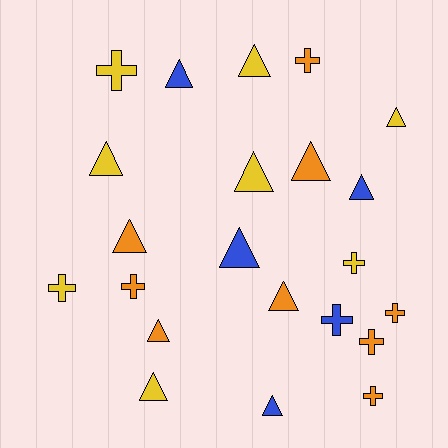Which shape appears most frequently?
Triangle, with 13 objects.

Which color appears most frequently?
Orange, with 9 objects.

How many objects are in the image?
There are 22 objects.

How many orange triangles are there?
There are 4 orange triangles.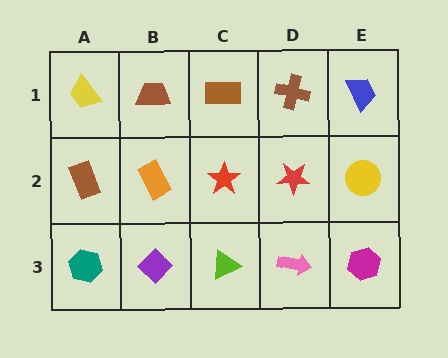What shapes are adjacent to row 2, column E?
A blue trapezoid (row 1, column E), a magenta hexagon (row 3, column E), a red star (row 2, column D).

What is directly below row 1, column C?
A red star.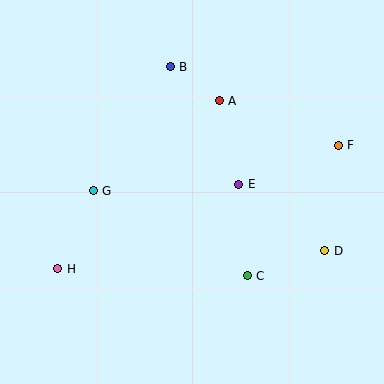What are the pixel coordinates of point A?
Point A is at (219, 101).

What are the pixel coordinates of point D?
Point D is at (325, 251).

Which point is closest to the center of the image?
Point E at (239, 184) is closest to the center.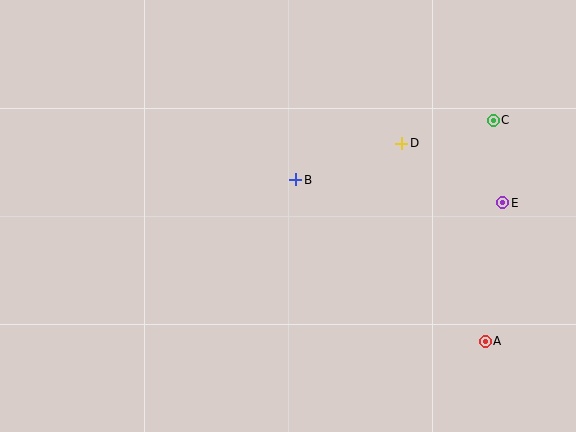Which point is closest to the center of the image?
Point B at (296, 180) is closest to the center.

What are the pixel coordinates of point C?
Point C is at (493, 120).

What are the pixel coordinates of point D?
Point D is at (402, 143).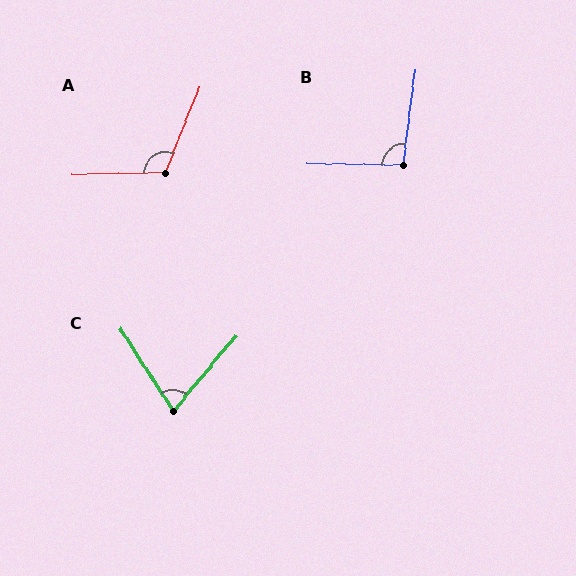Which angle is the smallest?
C, at approximately 73 degrees.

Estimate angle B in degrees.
Approximately 97 degrees.